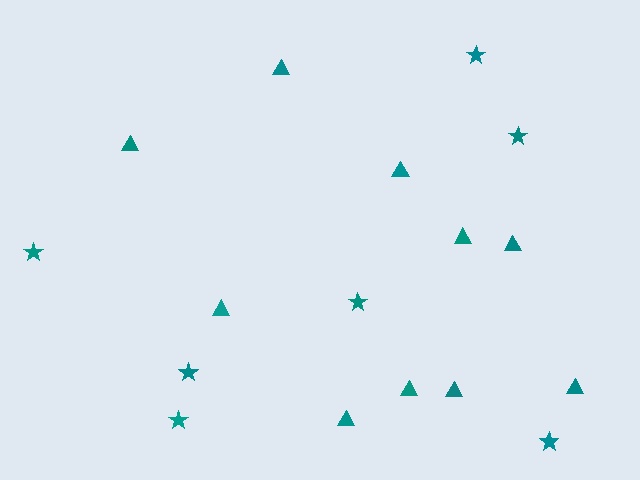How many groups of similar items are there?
There are 2 groups: one group of stars (7) and one group of triangles (10).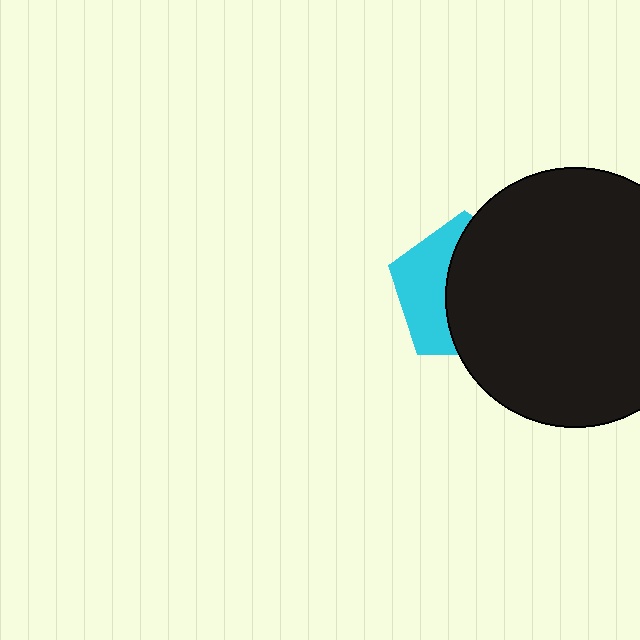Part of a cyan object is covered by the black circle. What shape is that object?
It is a pentagon.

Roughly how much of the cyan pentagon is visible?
A small part of it is visible (roughly 39%).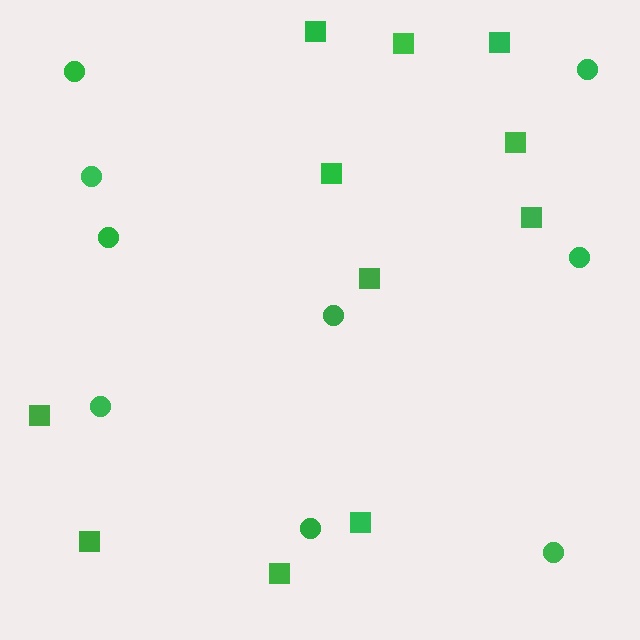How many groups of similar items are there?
There are 2 groups: one group of circles (9) and one group of squares (11).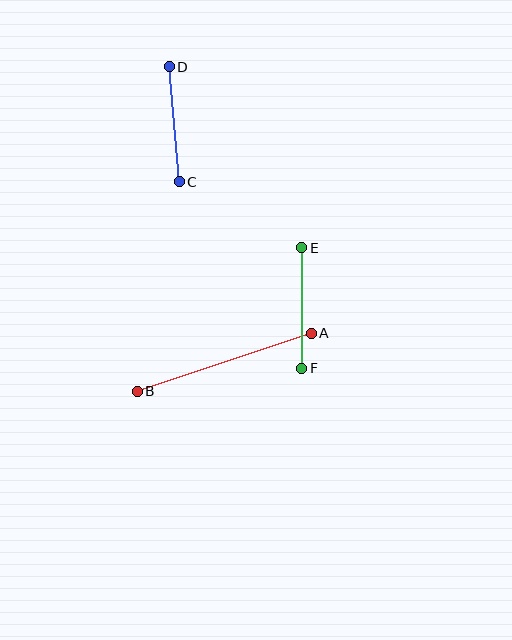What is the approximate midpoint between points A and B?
The midpoint is at approximately (224, 362) pixels.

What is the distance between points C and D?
The distance is approximately 116 pixels.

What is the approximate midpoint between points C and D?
The midpoint is at approximately (174, 124) pixels.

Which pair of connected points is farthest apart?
Points A and B are farthest apart.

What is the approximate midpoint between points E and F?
The midpoint is at approximately (302, 308) pixels.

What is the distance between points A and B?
The distance is approximately 183 pixels.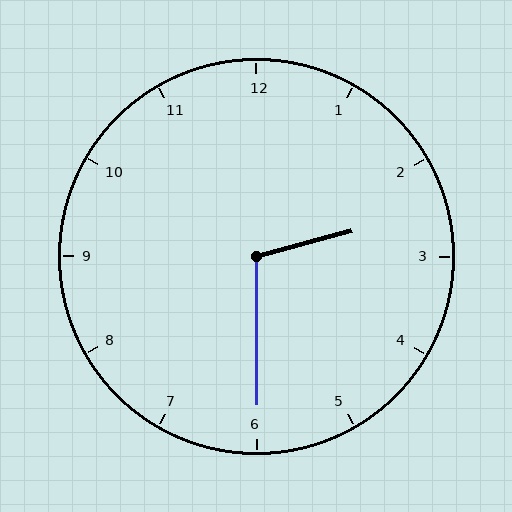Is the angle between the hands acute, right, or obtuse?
It is obtuse.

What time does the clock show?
2:30.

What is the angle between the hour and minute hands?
Approximately 105 degrees.